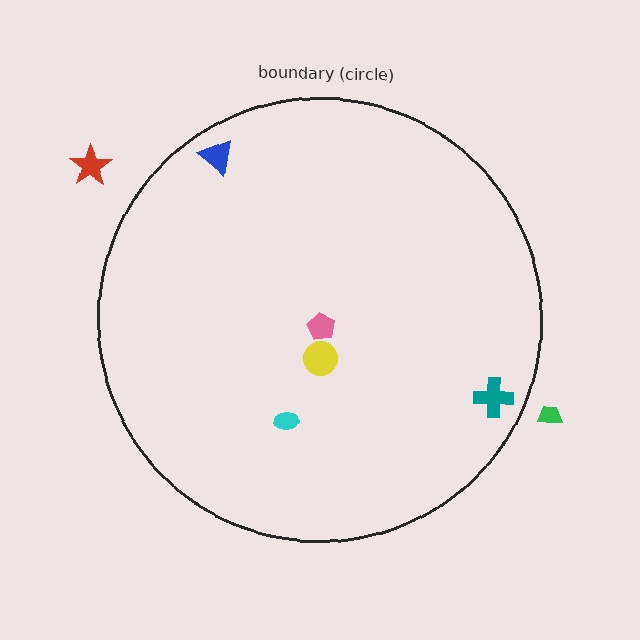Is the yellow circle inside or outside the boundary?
Inside.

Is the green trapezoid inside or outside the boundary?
Outside.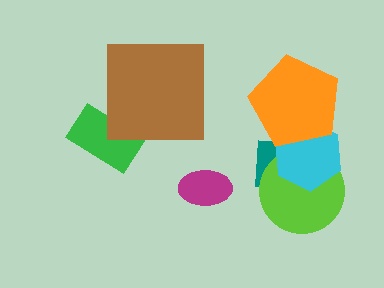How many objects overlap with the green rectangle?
1 object overlaps with the green rectangle.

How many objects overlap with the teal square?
3 objects overlap with the teal square.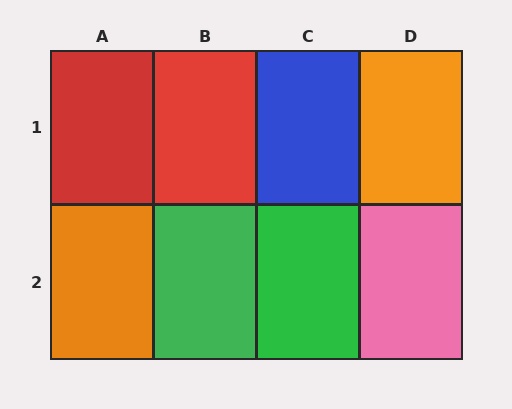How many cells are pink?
1 cell is pink.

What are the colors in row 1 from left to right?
Red, red, blue, orange.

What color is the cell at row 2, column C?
Green.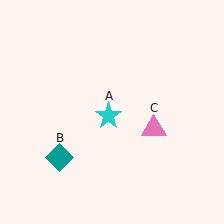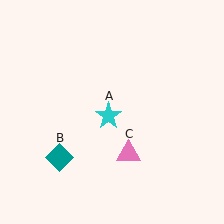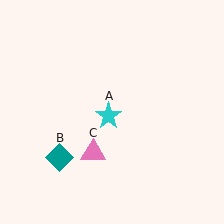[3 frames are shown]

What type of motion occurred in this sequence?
The pink triangle (object C) rotated clockwise around the center of the scene.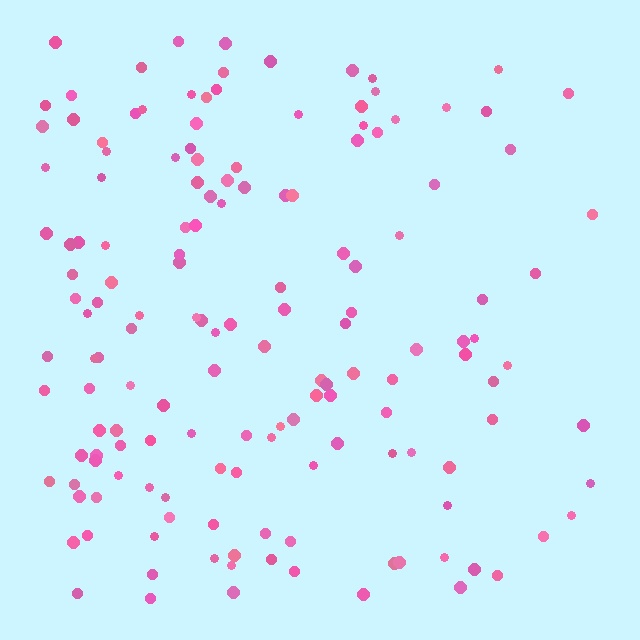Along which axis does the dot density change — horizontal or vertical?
Horizontal.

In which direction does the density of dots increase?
From right to left, with the left side densest.